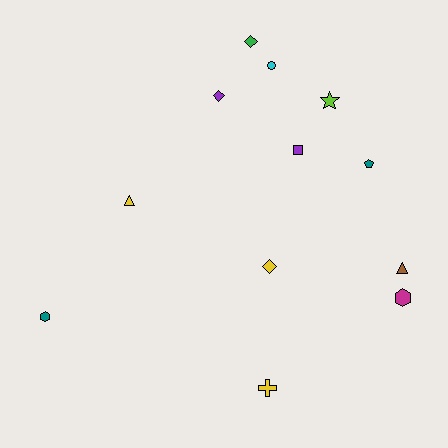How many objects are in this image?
There are 12 objects.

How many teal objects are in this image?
There are 2 teal objects.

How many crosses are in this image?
There is 1 cross.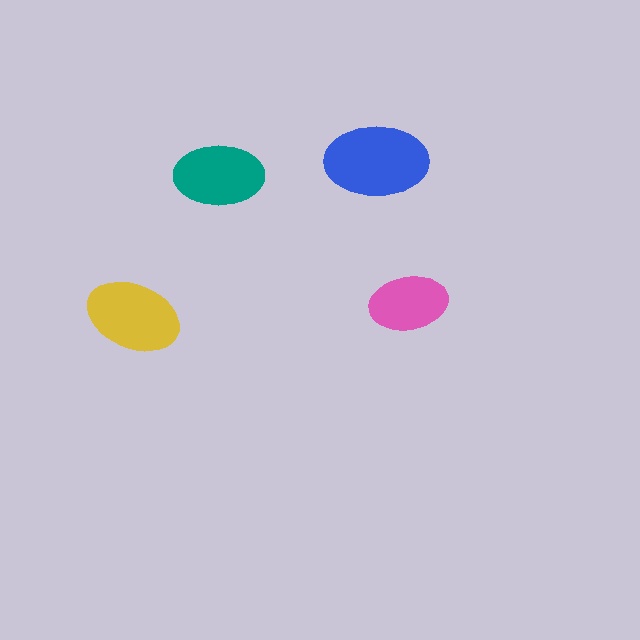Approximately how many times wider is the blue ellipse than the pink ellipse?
About 1.5 times wider.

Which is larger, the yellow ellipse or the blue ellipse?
The blue one.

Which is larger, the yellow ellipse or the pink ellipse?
The yellow one.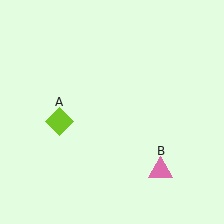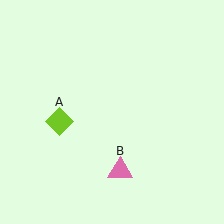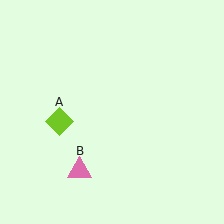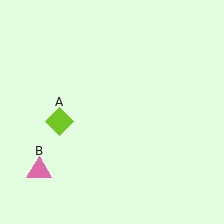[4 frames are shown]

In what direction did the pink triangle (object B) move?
The pink triangle (object B) moved left.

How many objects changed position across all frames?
1 object changed position: pink triangle (object B).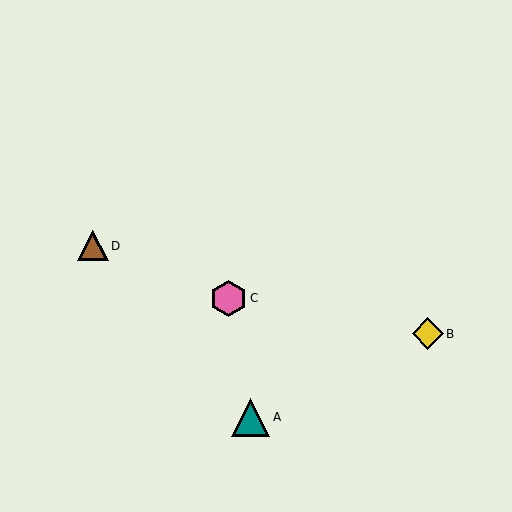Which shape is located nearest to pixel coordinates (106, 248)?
The brown triangle (labeled D) at (93, 246) is nearest to that location.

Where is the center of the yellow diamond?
The center of the yellow diamond is at (428, 334).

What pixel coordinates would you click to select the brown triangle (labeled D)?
Click at (93, 246) to select the brown triangle D.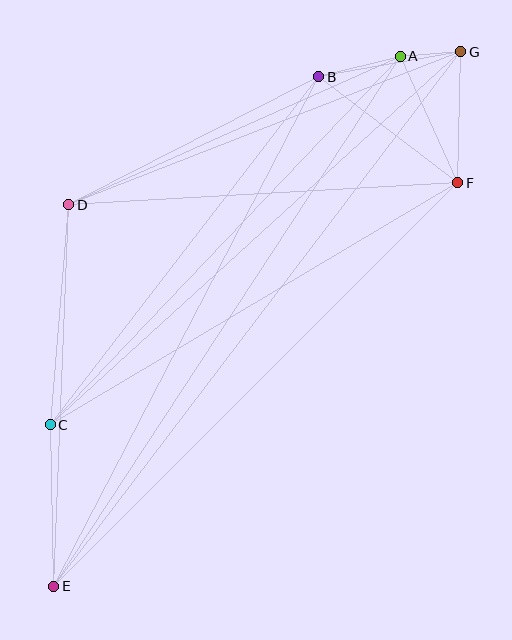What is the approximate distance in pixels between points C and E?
The distance between C and E is approximately 162 pixels.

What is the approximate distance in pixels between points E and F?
The distance between E and F is approximately 571 pixels.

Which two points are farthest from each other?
Points E and G are farthest from each other.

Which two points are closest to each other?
Points A and G are closest to each other.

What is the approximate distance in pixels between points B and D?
The distance between B and D is approximately 281 pixels.